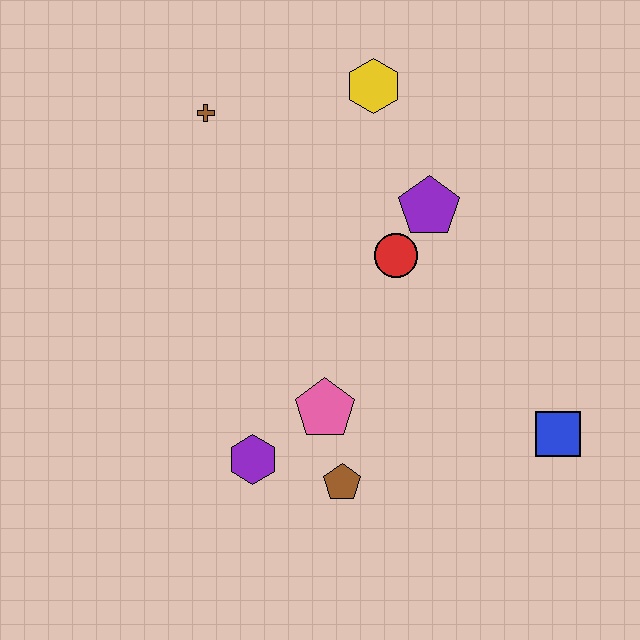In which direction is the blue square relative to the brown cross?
The blue square is to the right of the brown cross.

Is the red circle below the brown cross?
Yes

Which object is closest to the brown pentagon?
The pink pentagon is closest to the brown pentagon.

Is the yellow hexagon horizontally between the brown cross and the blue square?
Yes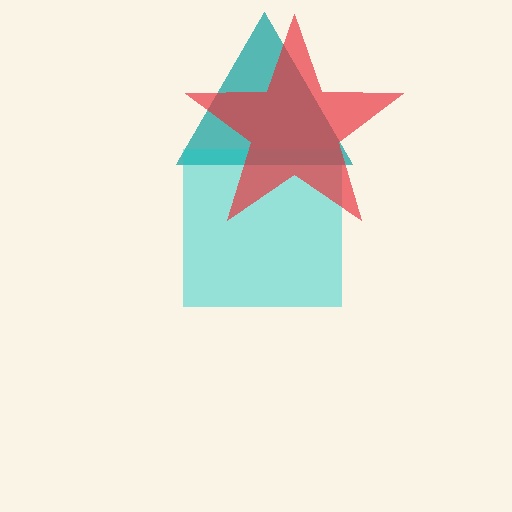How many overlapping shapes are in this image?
There are 3 overlapping shapes in the image.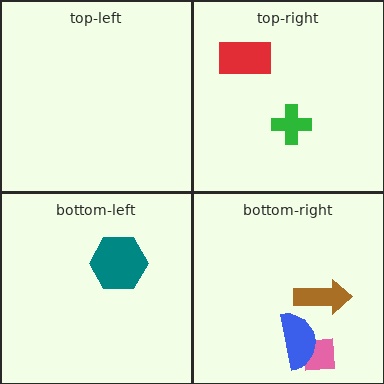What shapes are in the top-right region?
The red rectangle, the green cross.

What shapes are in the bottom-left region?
The teal hexagon.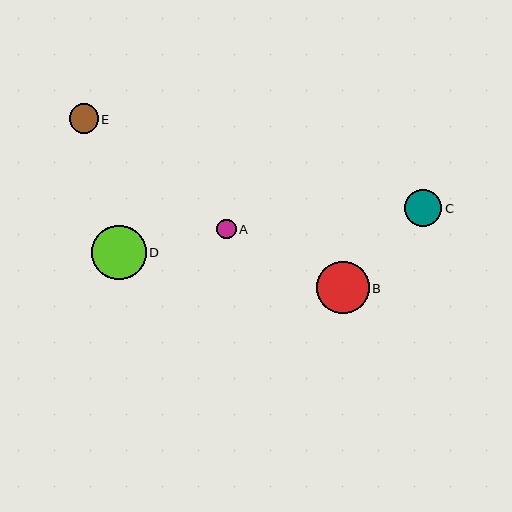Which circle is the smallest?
Circle A is the smallest with a size of approximately 19 pixels.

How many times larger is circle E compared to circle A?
Circle E is approximately 1.5 times the size of circle A.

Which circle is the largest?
Circle D is the largest with a size of approximately 55 pixels.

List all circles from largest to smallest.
From largest to smallest: D, B, C, E, A.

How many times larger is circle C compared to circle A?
Circle C is approximately 1.9 times the size of circle A.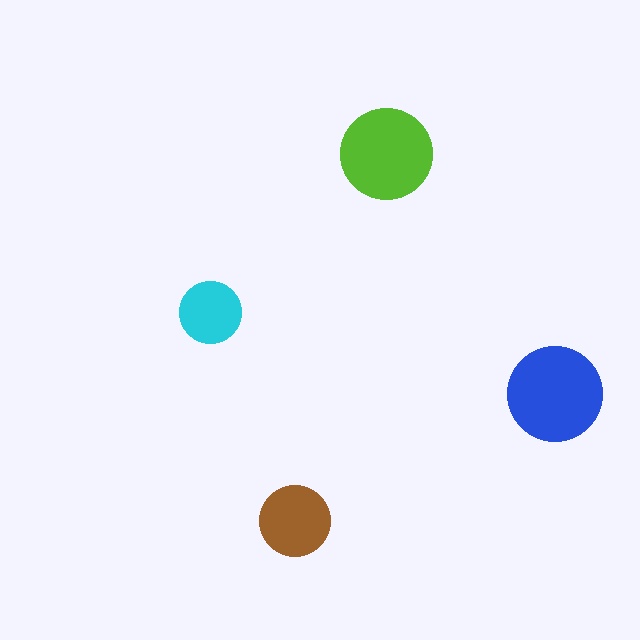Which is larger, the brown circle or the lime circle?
The lime one.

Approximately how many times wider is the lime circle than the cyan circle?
About 1.5 times wider.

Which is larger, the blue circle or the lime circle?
The blue one.